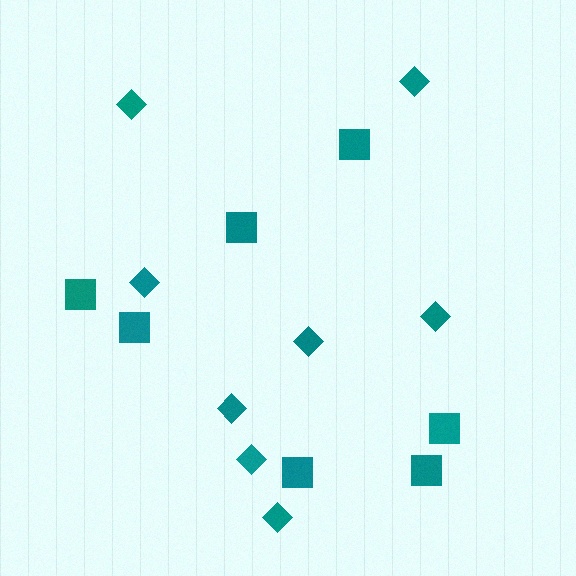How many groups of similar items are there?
There are 2 groups: one group of squares (7) and one group of diamonds (8).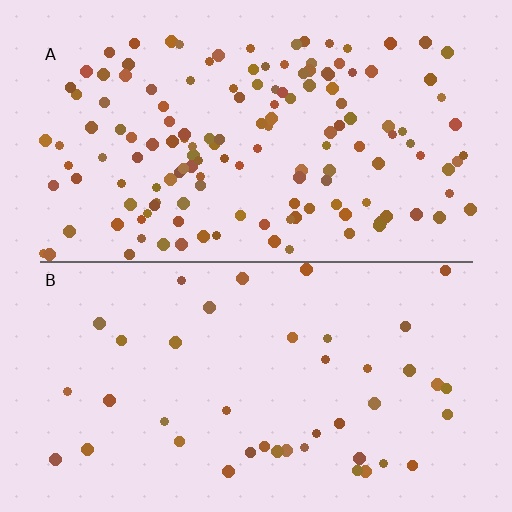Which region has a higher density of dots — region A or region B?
A (the top).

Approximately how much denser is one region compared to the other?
Approximately 3.5× — region A over region B.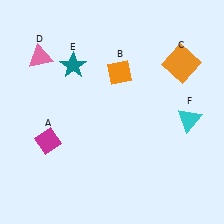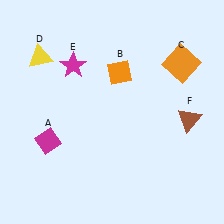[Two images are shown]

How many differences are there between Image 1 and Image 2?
There are 3 differences between the two images.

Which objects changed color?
D changed from pink to yellow. E changed from teal to magenta. F changed from cyan to brown.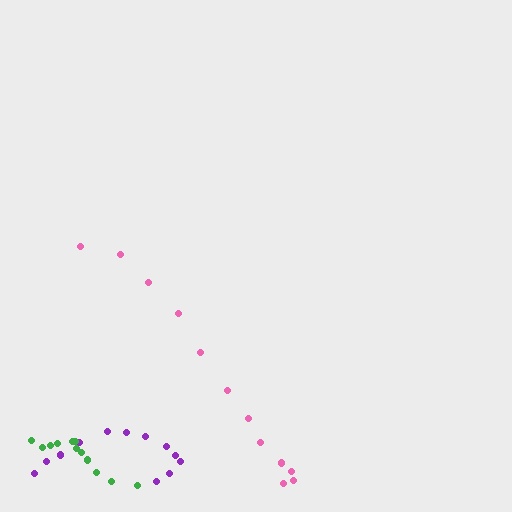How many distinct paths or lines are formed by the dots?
There are 3 distinct paths.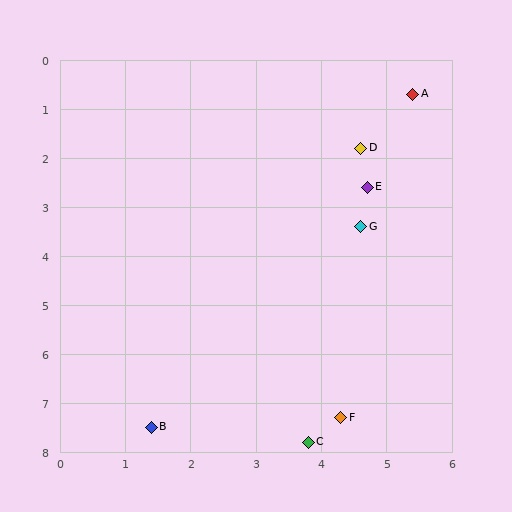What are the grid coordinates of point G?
Point G is at approximately (4.6, 3.4).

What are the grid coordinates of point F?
Point F is at approximately (4.3, 7.3).